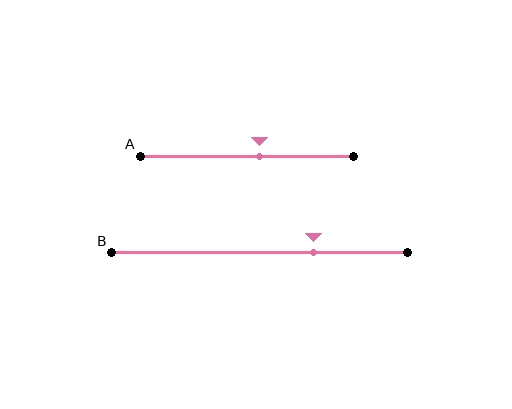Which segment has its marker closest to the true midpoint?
Segment A has its marker closest to the true midpoint.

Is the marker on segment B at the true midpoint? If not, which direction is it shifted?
No, the marker on segment B is shifted to the right by about 18% of the segment length.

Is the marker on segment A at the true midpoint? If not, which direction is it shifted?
No, the marker on segment A is shifted to the right by about 6% of the segment length.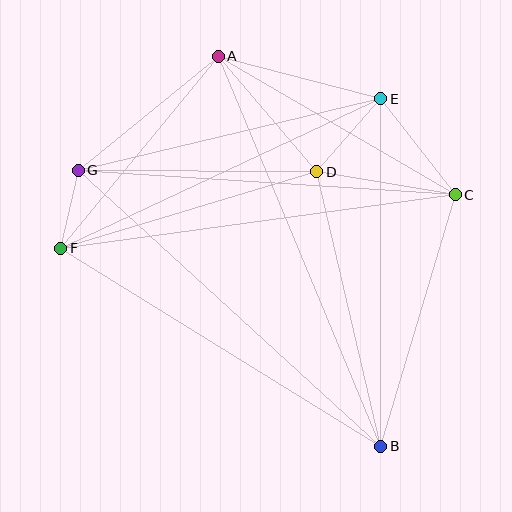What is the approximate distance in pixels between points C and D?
The distance between C and D is approximately 141 pixels.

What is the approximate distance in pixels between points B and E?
The distance between B and E is approximately 348 pixels.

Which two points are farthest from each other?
Points A and B are farthest from each other.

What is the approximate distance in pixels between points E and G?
The distance between E and G is approximately 311 pixels.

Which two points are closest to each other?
Points F and G are closest to each other.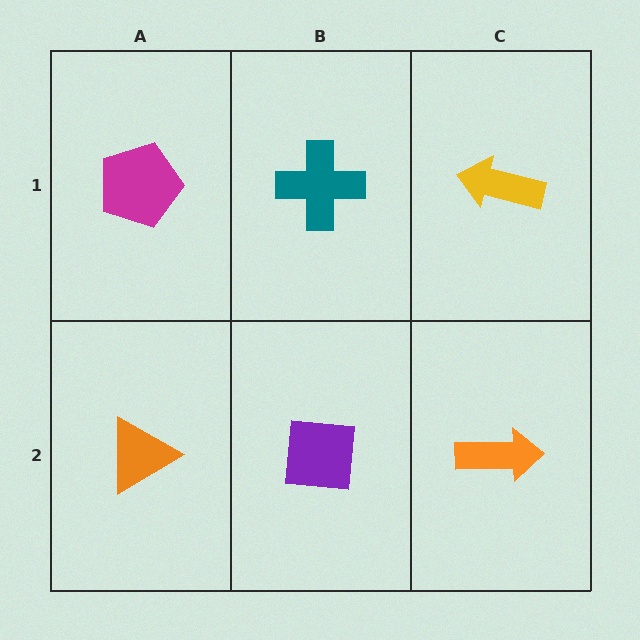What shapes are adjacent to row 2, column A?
A magenta pentagon (row 1, column A), a purple square (row 2, column B).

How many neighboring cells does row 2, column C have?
2.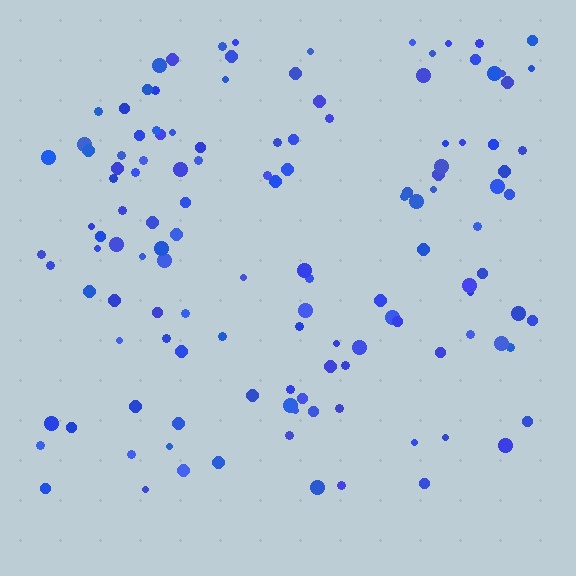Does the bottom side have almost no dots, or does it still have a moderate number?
Still a moderate number, just noticeably fewer than the top.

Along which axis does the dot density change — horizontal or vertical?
Vertical.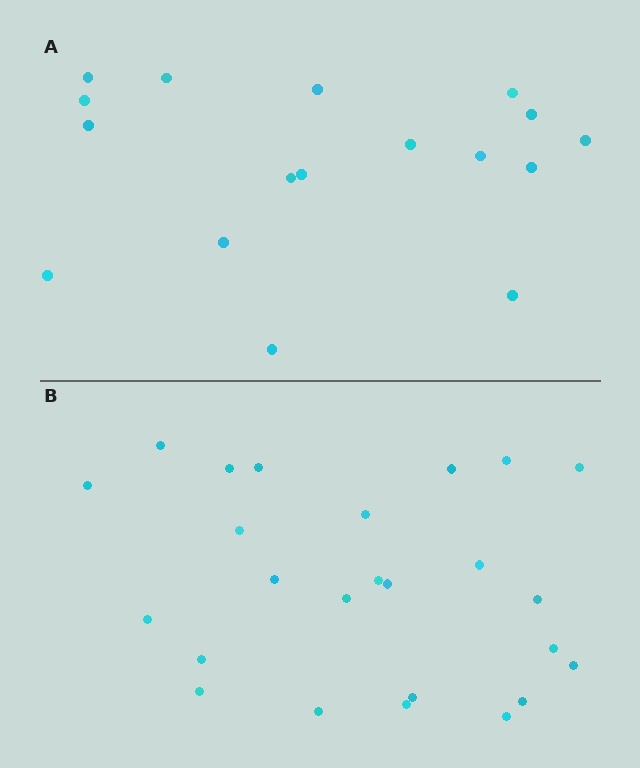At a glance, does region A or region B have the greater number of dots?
Region B (the bottom region) has more dots.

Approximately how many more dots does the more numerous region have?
Region B has roughly 8 or so more dots than region A.